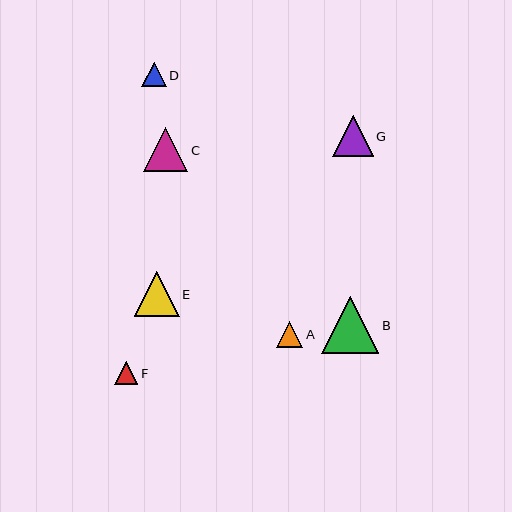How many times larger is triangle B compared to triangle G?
Triangle B is approximately 1.4 times the size of triangle G.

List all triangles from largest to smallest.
From largest to smallest: B, E, C, G, A, D, F.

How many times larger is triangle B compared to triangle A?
Triangle B is approximately 2.1 times the size of triangle A.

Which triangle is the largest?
Triangle B is the largest with a size of approximately 57 pixels.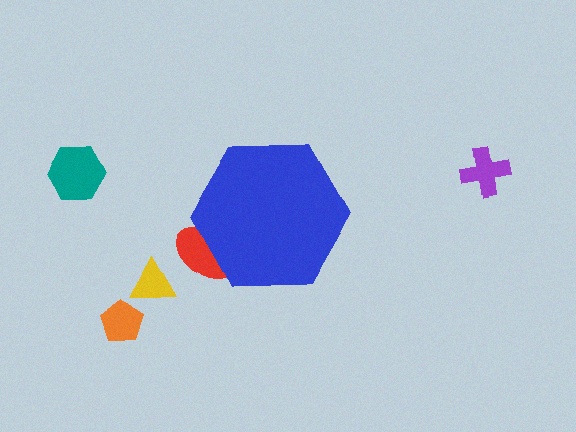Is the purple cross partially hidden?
No, the purple cross is fully visible.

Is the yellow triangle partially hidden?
No, the yellow triangle is fully visible.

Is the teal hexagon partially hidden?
No, the teal hexagon is fully visible.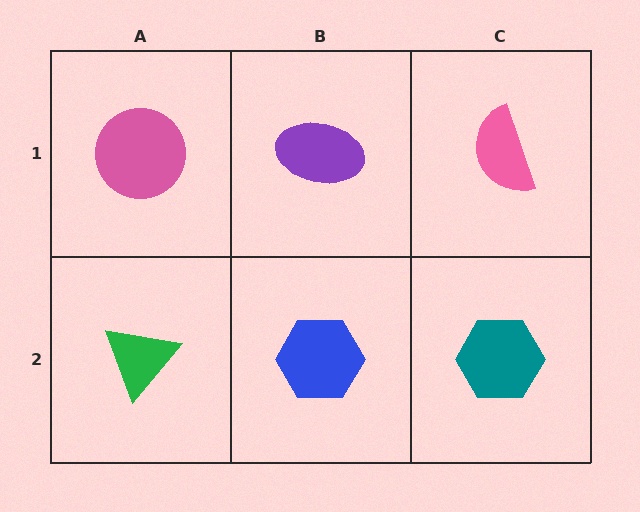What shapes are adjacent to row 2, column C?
A pink semicircle (row 1, column C), a blue hexagon (row 2, column B).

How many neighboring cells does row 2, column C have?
2.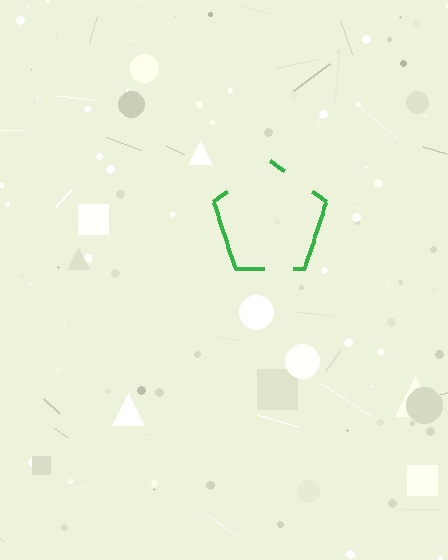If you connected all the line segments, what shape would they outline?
They would outline a pentagon.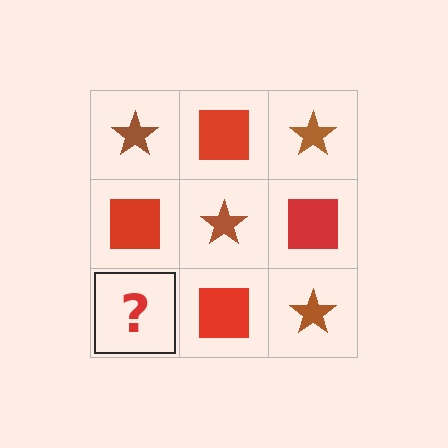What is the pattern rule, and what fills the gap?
The rule is that it alternates brown star and red square in a checkerboard pattern. The gap should be filled with a brown star.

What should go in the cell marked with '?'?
The missing cell should contain a brown star.